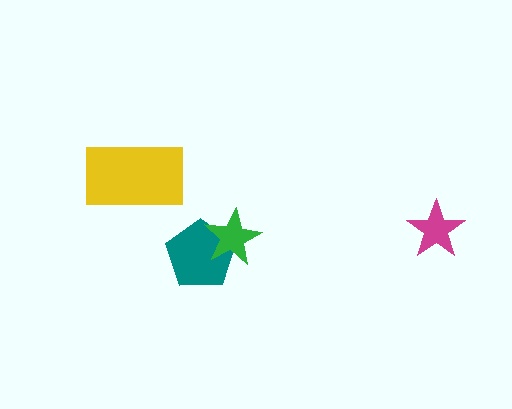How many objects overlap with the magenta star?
0 objects overlap with the magenta star.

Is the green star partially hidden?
No, no other shape covers it.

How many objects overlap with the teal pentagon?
1 object overlaps with the teal pentagon.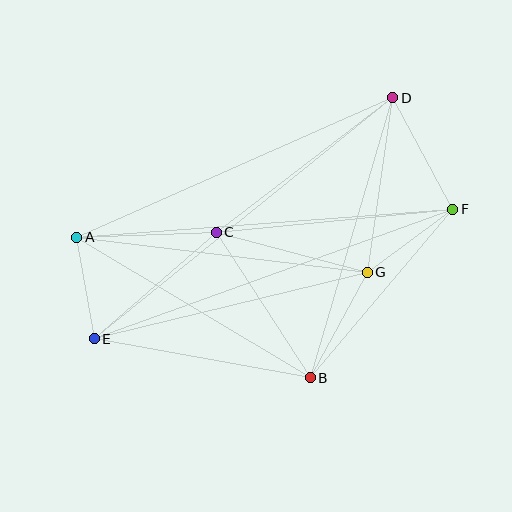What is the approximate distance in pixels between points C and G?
The distance between C and G is approximately 156 pixels.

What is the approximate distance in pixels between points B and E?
The distance between B and E is approximately 220 pixels.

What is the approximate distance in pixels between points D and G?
The distance between D and G is approximately 176 pixels.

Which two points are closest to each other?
Points A and E are closest to each other.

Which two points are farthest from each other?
Points D and E are farthest from each other.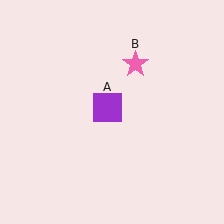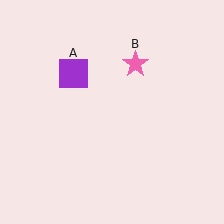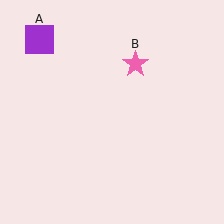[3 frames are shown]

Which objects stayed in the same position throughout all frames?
Pink star (object B) remained stationary.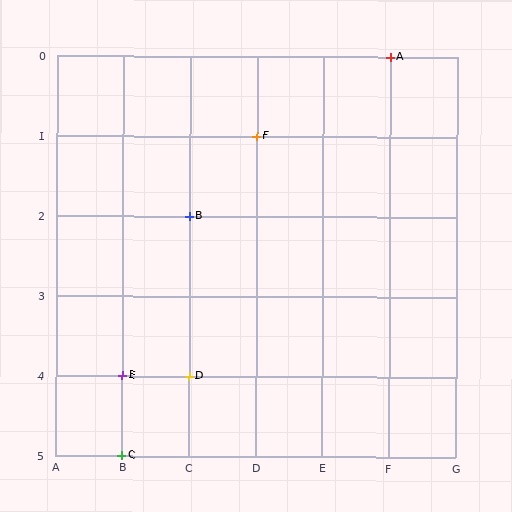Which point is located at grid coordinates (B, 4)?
Point E is at (B, 4).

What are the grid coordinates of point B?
Point B is at grid coordinates (C, 2).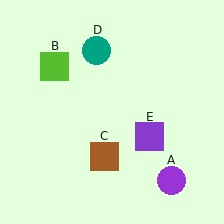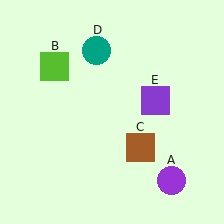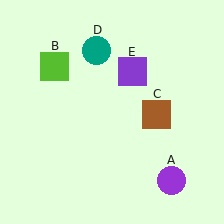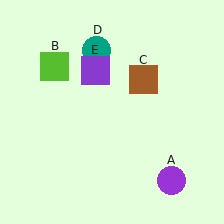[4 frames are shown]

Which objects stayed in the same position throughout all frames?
Purple circle (object A) and lime square (object B) and teal circle (object D) remained stationary.